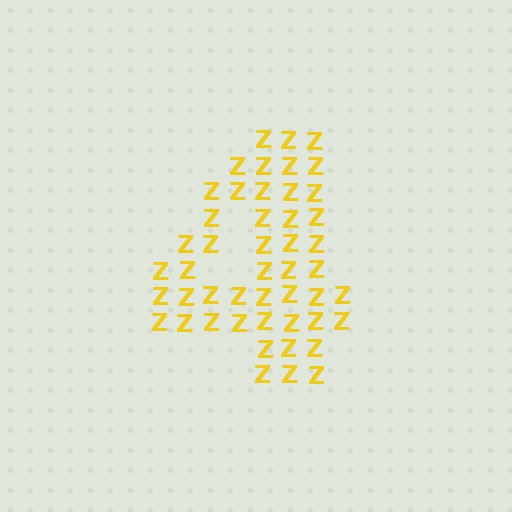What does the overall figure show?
The overall figure shows the digit 4.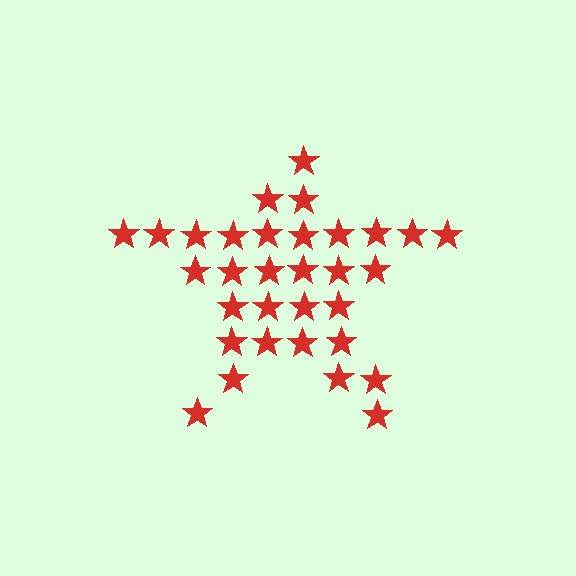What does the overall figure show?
The overall figure shows a star.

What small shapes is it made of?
It is made of small stars.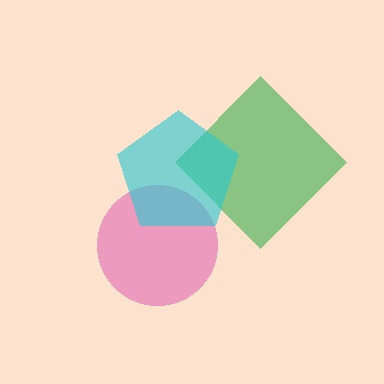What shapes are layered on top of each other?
The layered shapes are: a green diamond, a pink circle, a cyan pentagon.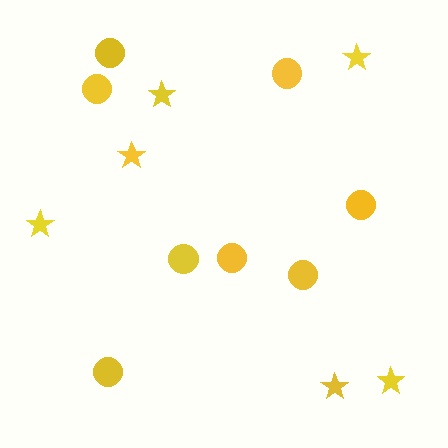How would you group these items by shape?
There are 2 groups: one group of stars (6) and one group of circles (8).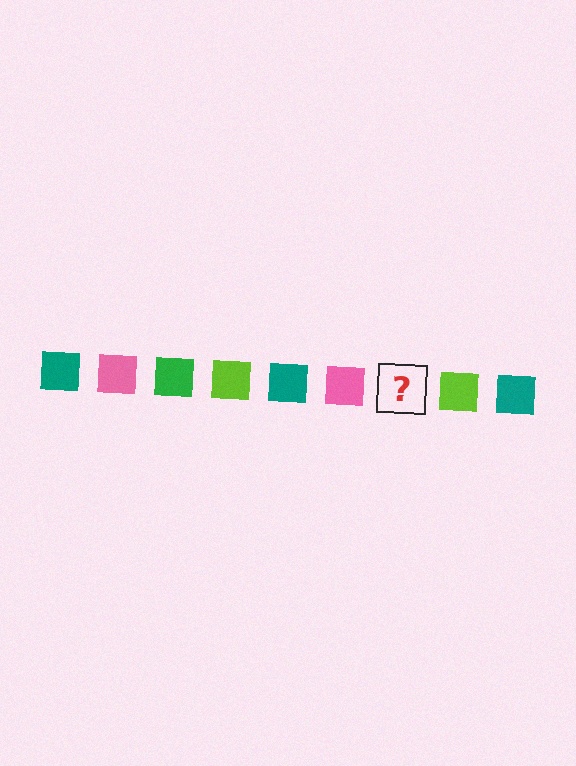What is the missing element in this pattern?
The missing element is a green square.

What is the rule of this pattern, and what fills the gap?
The rule is that the pattern cycles through teal, pink, green, lime squares. The gap should be filled with a green square.